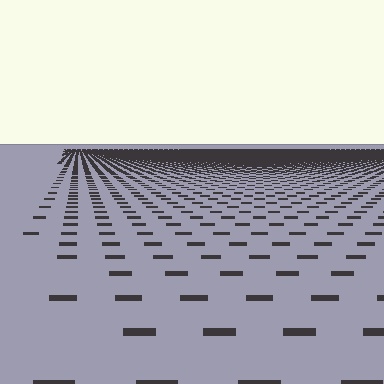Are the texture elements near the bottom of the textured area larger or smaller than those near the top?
Larger. Near the bottom, elements are closer to the viewer and appear at a bigger on-screen size.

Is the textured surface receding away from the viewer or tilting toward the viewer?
The surface is receding away from the viewer. Texture elements get smaller and denser toward the top.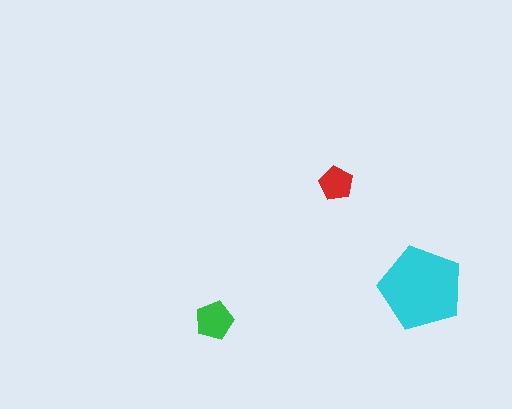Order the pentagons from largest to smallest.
the cyan one, the green one, the red one.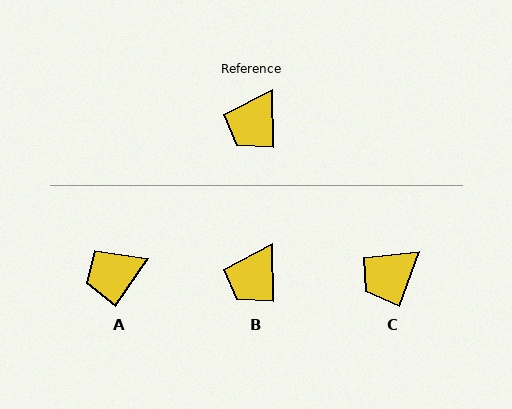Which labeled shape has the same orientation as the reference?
B.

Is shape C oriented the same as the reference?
No, it is off by about 21 degrees.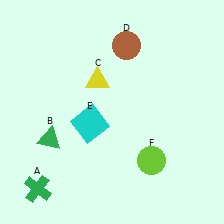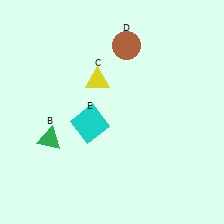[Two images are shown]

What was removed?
The lime circle (F), the green cross (A) were removed in Image 2.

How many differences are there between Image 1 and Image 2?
There are 2 differences between the two images.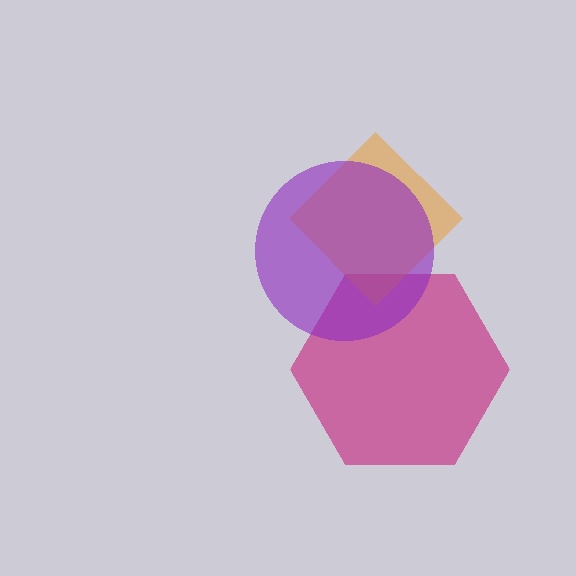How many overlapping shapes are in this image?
There are 3 overlapping shapes in the image.